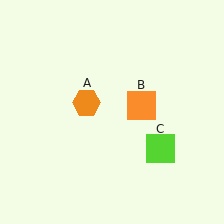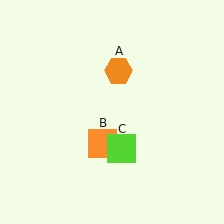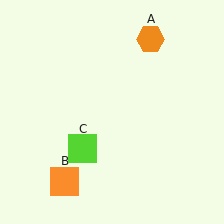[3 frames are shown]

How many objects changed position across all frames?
3 objects changed position: orange hexagon (object A), orange square (object B), lime square (object C).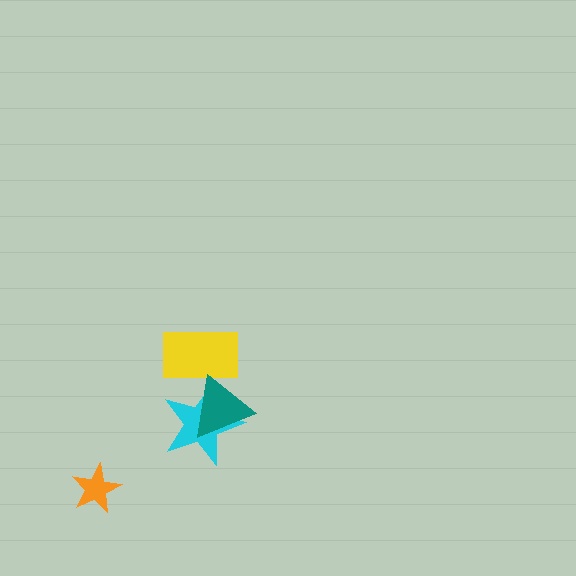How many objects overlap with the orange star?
0 objects overlap with the orange star.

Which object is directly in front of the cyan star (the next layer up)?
The yellow rectangle is directly in front of the cyan star.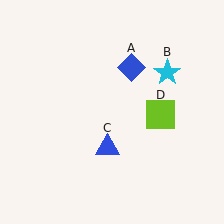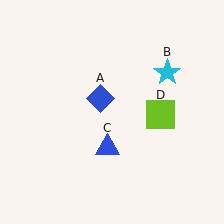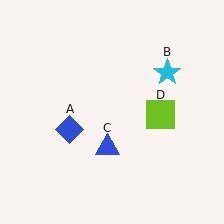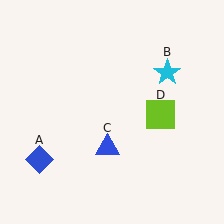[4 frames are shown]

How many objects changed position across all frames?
1 object changed position: blue diamond (object A).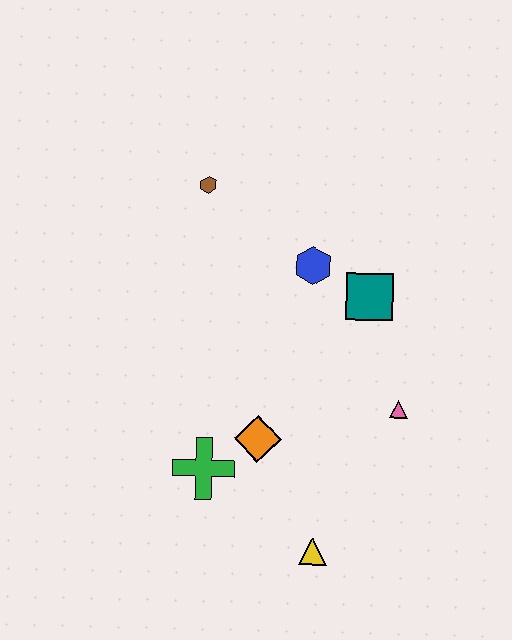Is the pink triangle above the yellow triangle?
Yes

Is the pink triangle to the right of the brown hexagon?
Yes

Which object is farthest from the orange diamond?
The brown hexagon is farthest from the orange diamond.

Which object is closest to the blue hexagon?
The teal square is closest to the blue hexagon.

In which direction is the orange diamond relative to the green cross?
The orange diamond is to the right of the green cross.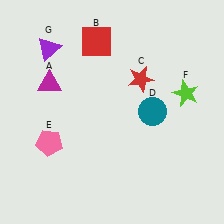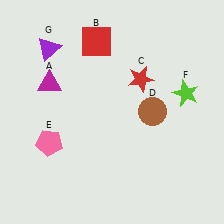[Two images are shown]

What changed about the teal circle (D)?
In Image 1, D is teal. In Image 2, it changed to brown.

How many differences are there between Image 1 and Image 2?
There is 1 difference between the two images.